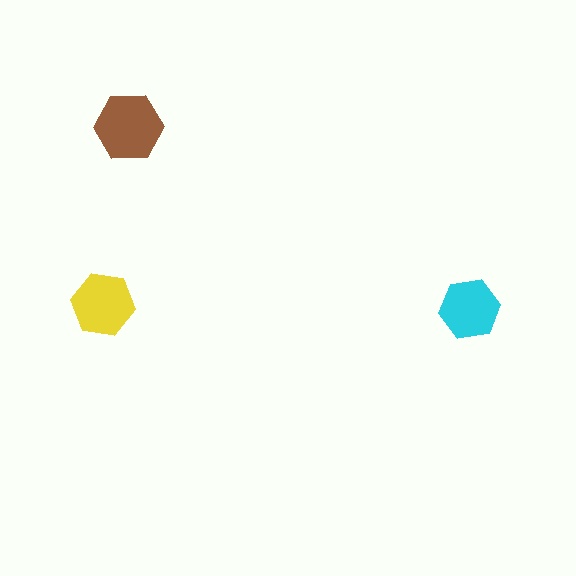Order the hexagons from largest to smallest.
the brown one, the yellow one, the cyan one.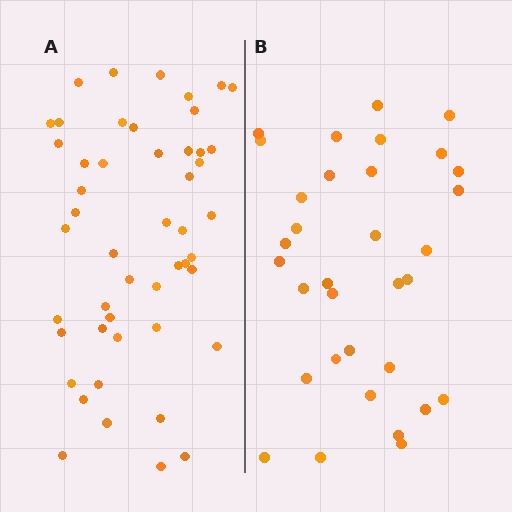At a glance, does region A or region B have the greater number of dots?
Region A (the left region) has more dots.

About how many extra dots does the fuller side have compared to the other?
Region A has approximately 15 more dots than region B.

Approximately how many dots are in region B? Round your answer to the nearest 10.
About 30 dots. (The exact count is 33, which rounds to 30.)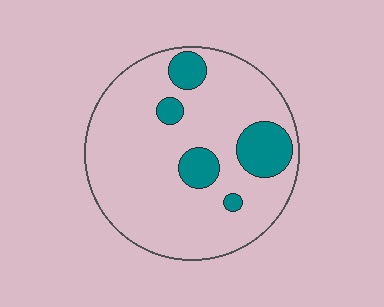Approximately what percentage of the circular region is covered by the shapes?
Approximately 15%.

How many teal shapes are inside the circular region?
5.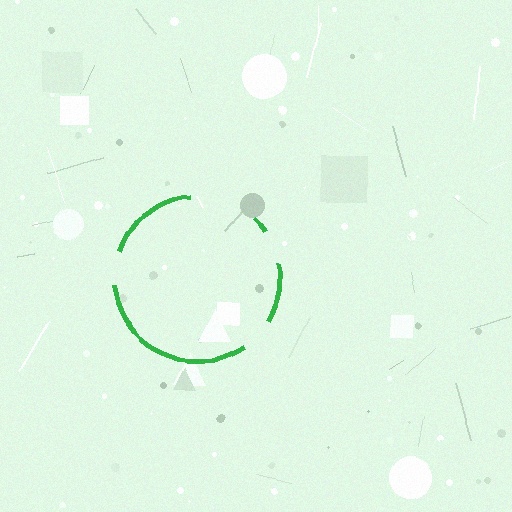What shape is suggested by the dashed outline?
The dashed outline suggests a circle.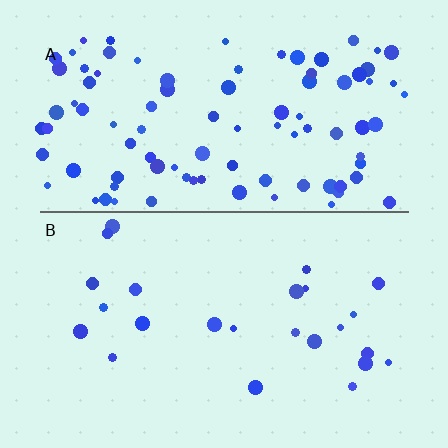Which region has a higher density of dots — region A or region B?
A (the top).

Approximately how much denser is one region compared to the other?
Approximately 4.0× — region A over region B.